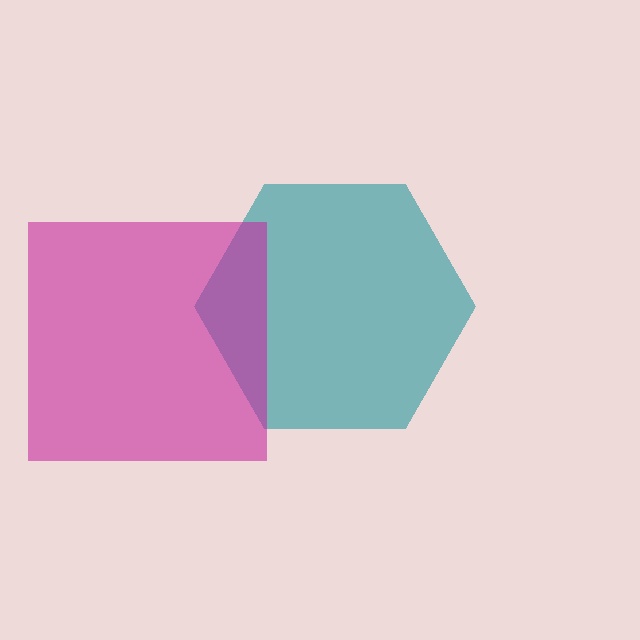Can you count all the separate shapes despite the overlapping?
Yes, there are 2 separate shapes.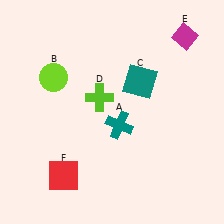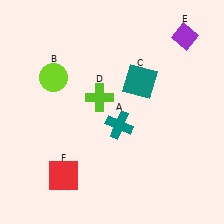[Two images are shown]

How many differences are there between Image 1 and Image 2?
There is 1 difference between the two images.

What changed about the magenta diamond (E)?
In Image 1, E is magenta. In Image 2, it changed to purple.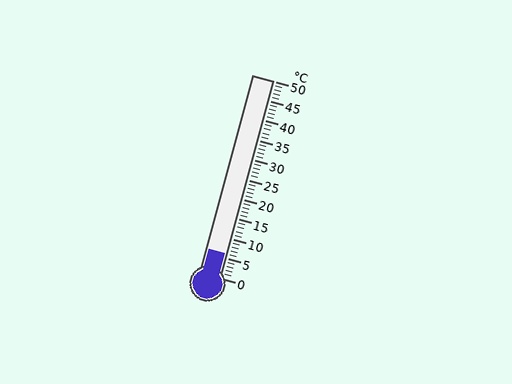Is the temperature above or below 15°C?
The temperature is below 15°C.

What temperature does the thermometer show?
The thermometer shows approximately 6°C.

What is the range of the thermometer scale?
The thermometer scale ranges from 0°C to 50°C.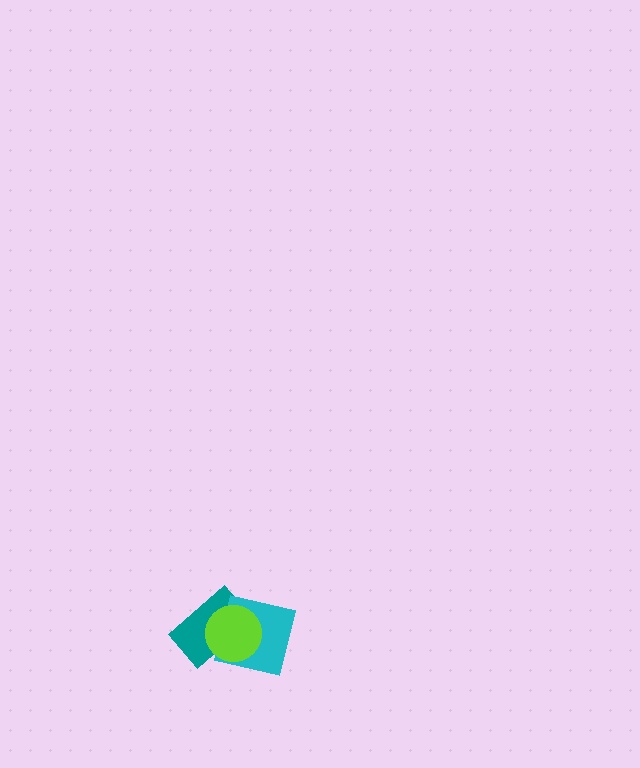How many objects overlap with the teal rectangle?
2 objects overlap with the teal rectangle.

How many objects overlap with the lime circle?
2 objects overlap with the lime circle.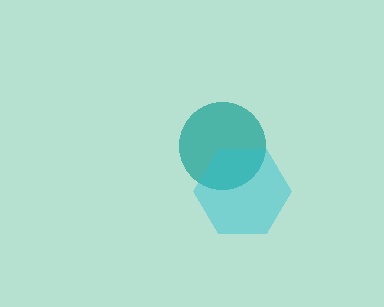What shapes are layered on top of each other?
The layered shapes are: a teal circle, a cyan hexagon.